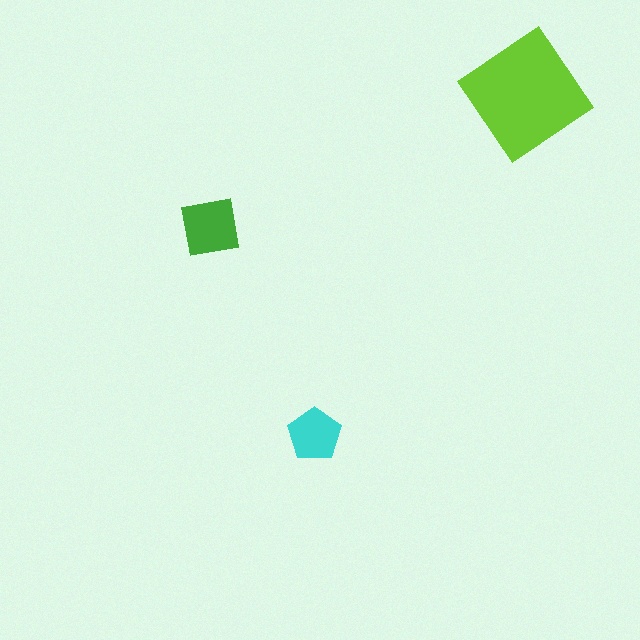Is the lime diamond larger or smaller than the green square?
Larger.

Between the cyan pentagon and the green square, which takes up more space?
The green square.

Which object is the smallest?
The cyan pentagon.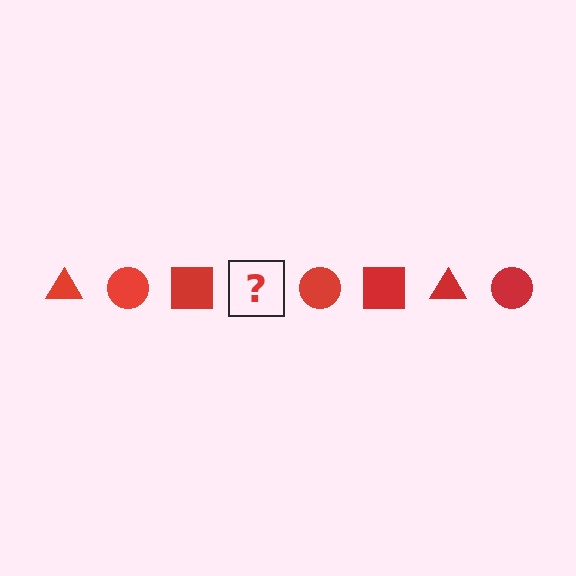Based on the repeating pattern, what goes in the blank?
The blank should be a red triangle.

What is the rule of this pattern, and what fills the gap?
The rule is that the pattern cycles through triangle, circle, square shapes in red. The gap should be filled with a red triangle.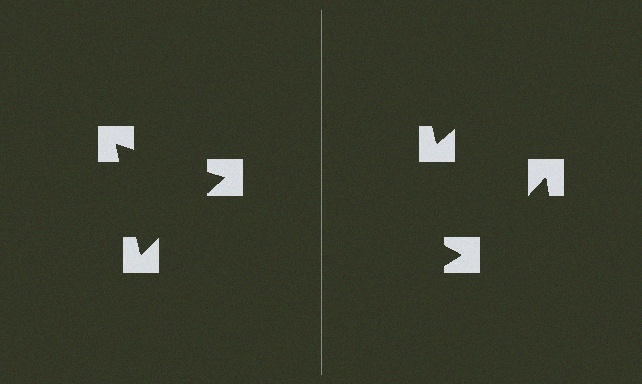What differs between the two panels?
The notched squares are positioned identically on both sides; only the wedge orientations differ. On the left they align to a triangle; on the right they are misaligned.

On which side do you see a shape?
An illusory triangle appears on the left side. On the right side the wedge cuts are rotated, so no coherent shape forms.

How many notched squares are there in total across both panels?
6 — 3 on each side.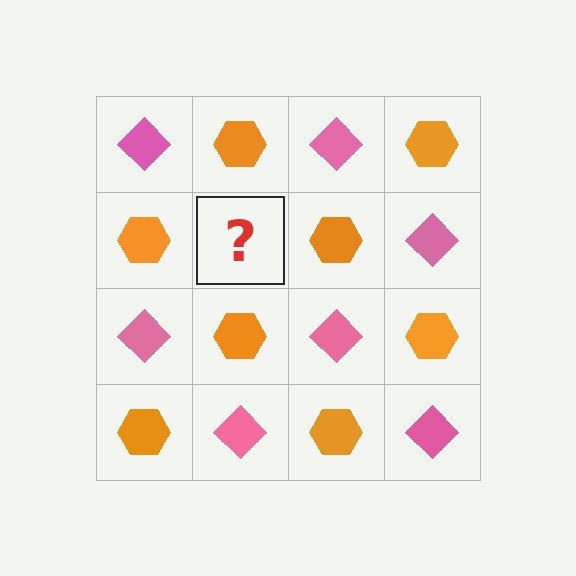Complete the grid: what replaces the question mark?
The question mark should be replaced with a pink diamond.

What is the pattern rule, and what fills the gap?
The rule is that it alternates pink diamond and orange hexagon in a checkerboard pattern. The gap should be filled with a pink diamond.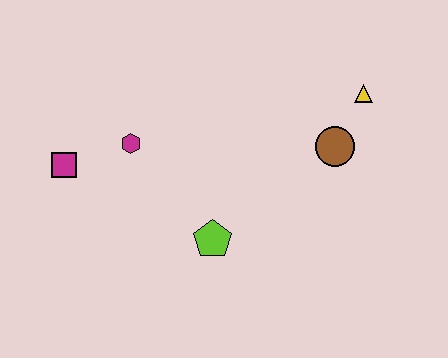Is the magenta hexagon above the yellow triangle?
No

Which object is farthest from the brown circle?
The magenta square is farthest from the brown circle.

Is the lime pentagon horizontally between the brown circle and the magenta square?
Yes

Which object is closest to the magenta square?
The magenta hexagon is closest to the magenta square.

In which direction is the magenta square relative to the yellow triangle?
The magenta square is to the left of the yellow triangle.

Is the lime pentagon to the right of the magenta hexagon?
Yes